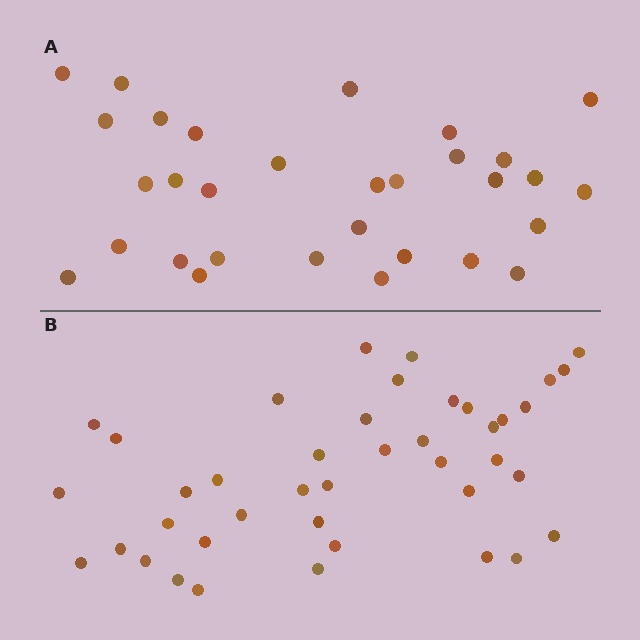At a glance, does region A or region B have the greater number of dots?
Region B (the bottom region) has more dots.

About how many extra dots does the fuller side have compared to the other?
Region B has roughly 10 or so more dots than region A.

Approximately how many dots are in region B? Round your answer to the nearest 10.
About 40 dots. (The exact count is 41, which rounds to 40.)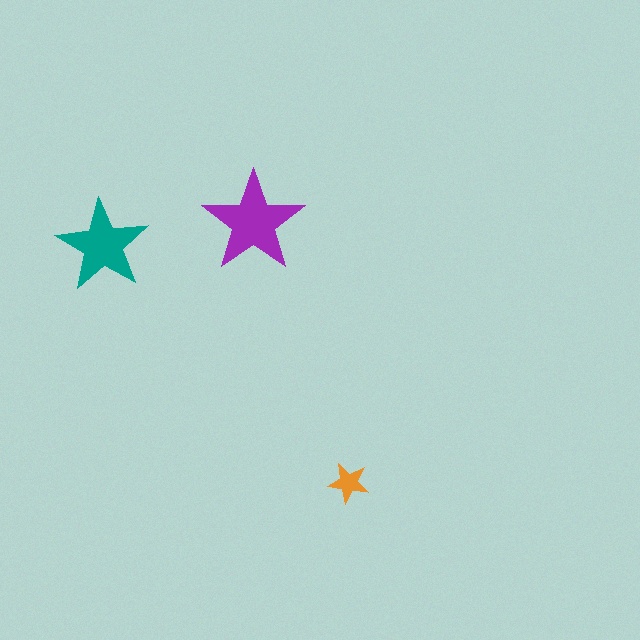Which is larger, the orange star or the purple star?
The purple one.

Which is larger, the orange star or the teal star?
The teal one.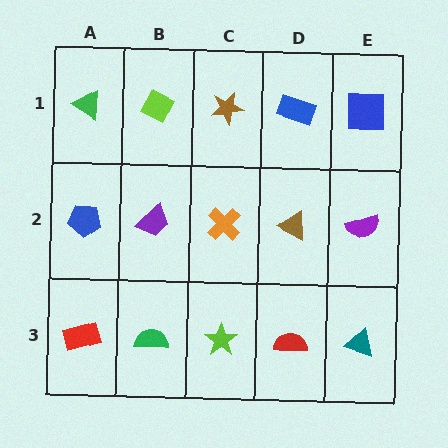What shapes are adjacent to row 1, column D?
A brown triangle (row 2, column D), a brown star (row 1, column C), a blue square (row 1, column E).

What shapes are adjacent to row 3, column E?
A purple semicircle (row 2, column E), a red semicircle (row 3, column D).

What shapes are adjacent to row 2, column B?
A lime diamond (row 1, column B), a green semicircle (row 3, column B), a blue pentagon (row 2, column A), an orange cross (row 2, column C).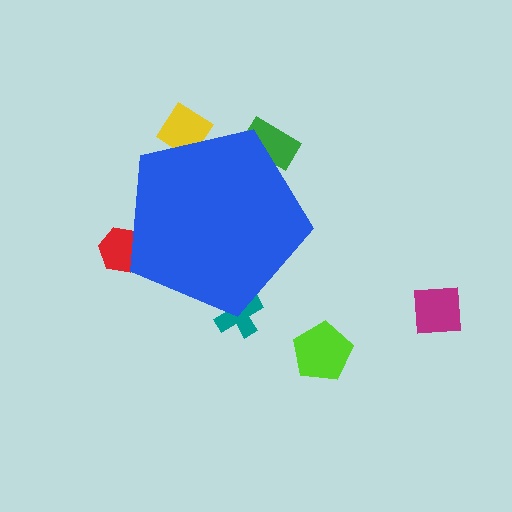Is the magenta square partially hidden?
No, the magenta square is fully visible.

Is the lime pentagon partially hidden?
No, the lime pentagon is fully visible.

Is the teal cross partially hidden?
Yes, the teal cross is partially hidden behind the blue pentagon.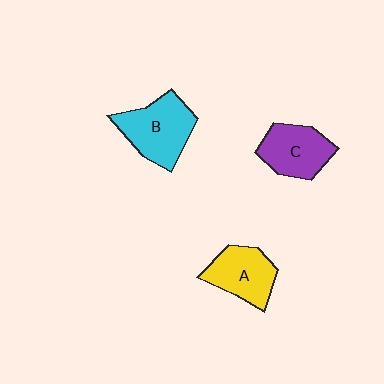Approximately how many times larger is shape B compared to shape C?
Approximately 1.2 times.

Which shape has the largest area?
Shape B (cyan).